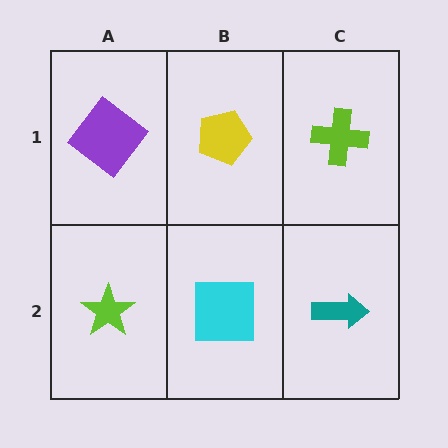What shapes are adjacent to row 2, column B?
A yellow pentagon (row 1, column B), a lime star (row 2, column A), a teal arrow (row 2, column C).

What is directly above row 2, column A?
A purple diamond.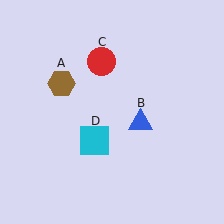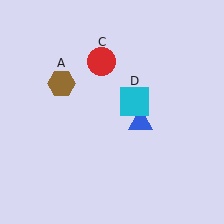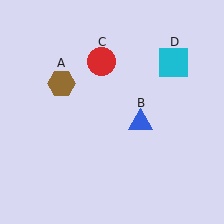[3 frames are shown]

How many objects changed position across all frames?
1 object changed position: cyan square (object D).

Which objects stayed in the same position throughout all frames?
Brown hexagon (object A) and blue triangle (object B) and red circle (object C) remained stationary.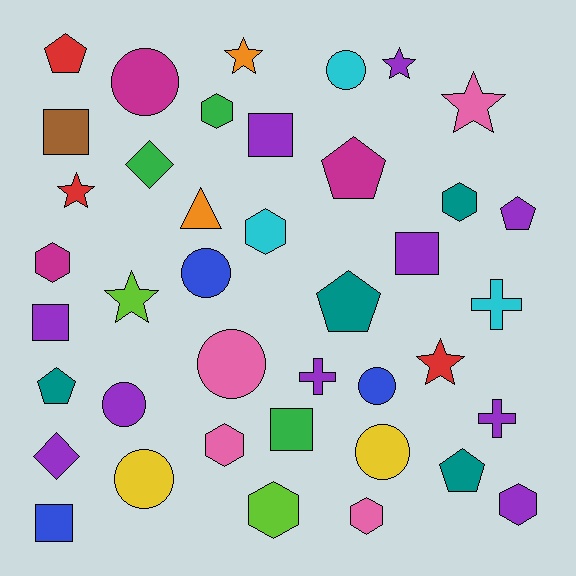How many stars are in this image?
There are 6 stars.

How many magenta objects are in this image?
There are 3 magenta objects.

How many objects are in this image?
There are 40 objects.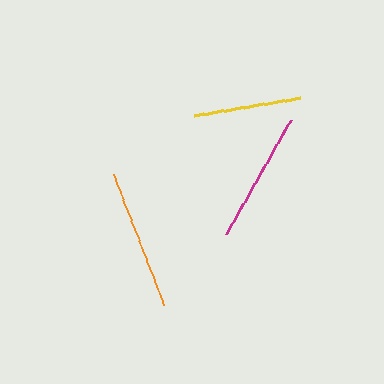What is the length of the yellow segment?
The yellow segment is approximately 108 pixels long.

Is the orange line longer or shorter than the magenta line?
The orange line is longer than the magenta line.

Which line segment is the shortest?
The yellow line is the shortest at approximately 108 pixels.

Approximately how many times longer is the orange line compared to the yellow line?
The orange line is approximately 1.3 times the length of the yellow line.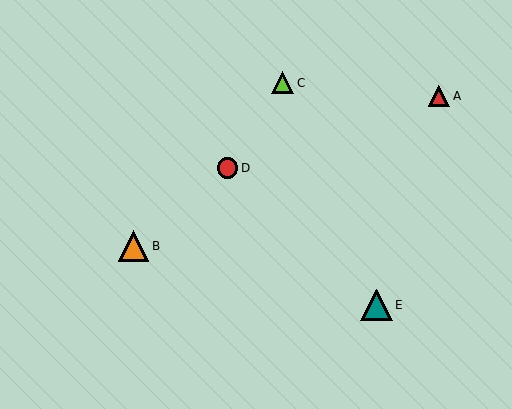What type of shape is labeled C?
Shape C is a lime triangle.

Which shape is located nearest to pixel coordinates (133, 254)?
The orange triangle (labeled B) at (133, 246) is nearest to that location.